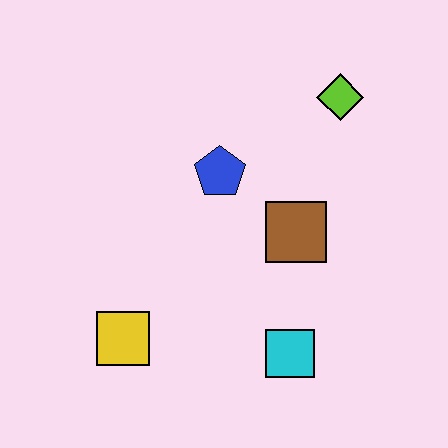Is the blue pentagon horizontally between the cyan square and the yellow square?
Yes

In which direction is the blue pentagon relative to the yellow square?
The blue pentagon is above the yellow square.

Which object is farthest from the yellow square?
The lime diamond is farthest from the yellow square.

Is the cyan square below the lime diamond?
Yes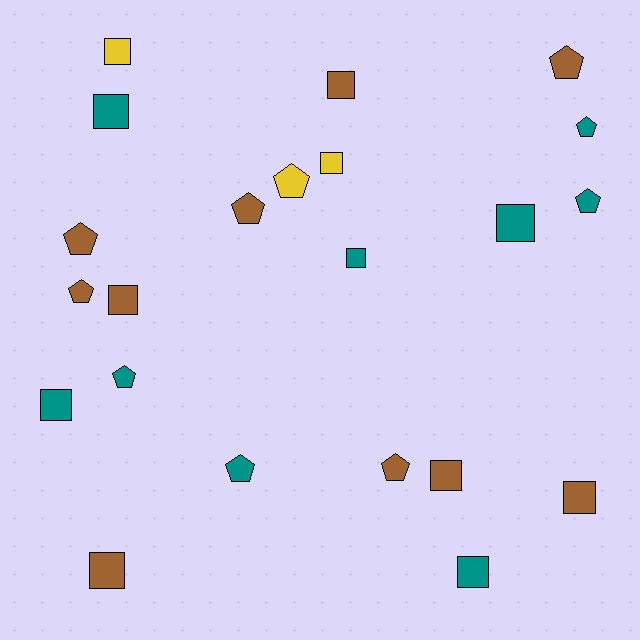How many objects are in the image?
There are 22 objects.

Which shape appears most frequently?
Square, with 12 objects.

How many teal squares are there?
There are 5 teal squares.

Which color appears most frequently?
Brown, with 10 objects.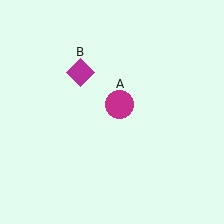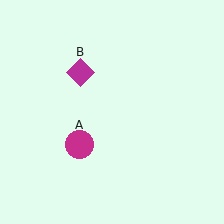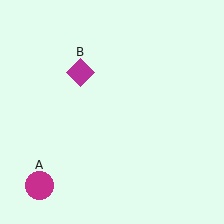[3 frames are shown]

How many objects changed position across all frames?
1 object changed position: magenta circle (object A).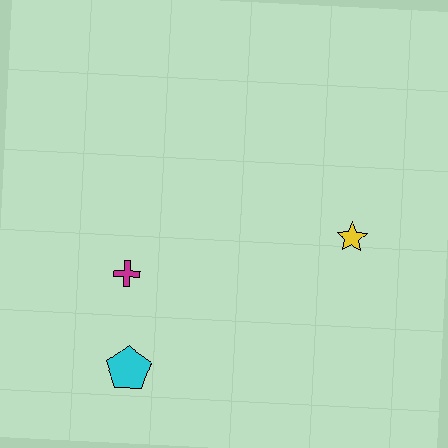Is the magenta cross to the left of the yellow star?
Yes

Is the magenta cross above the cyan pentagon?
Yes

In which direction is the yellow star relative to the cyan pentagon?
The yellow star is to the right of the cyan pentagon.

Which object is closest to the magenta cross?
The cyan pentagon is closest to the magenta cross.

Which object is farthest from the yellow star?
The cyan pentagon is farthest from the yellow star.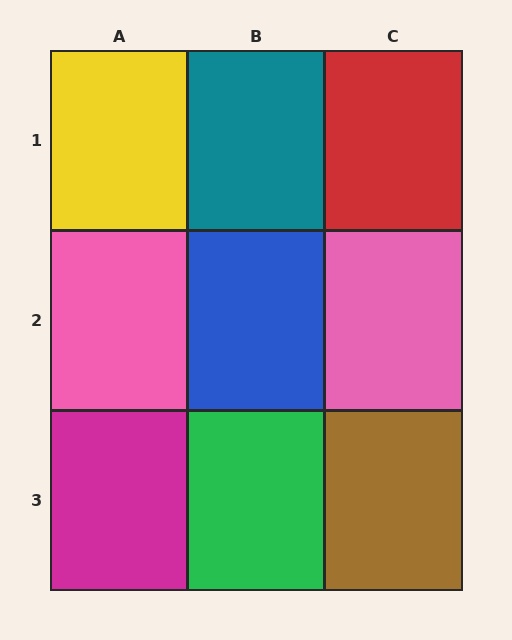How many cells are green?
1 cell is green.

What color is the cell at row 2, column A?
Pink.